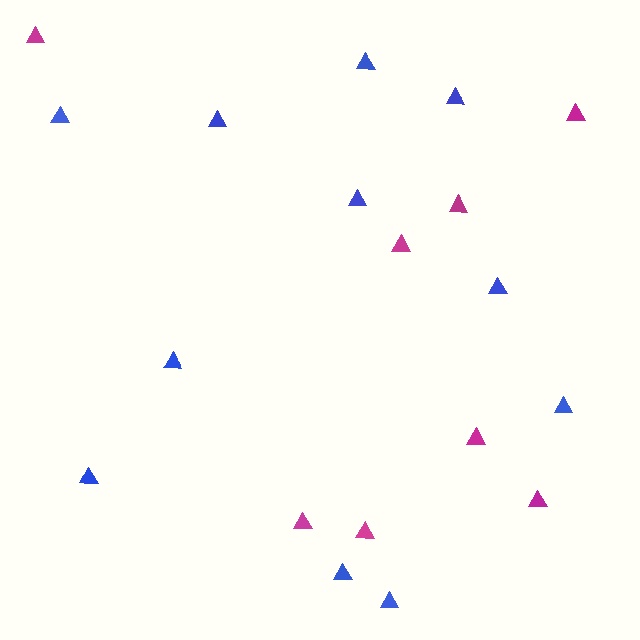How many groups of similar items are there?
There are 2 groups: one group of magenta triangles (8) and one group of blue triangles (11).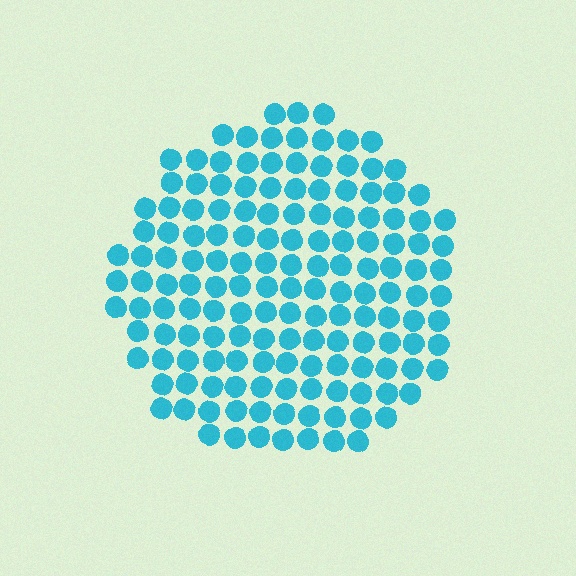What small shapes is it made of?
It is made of small circles.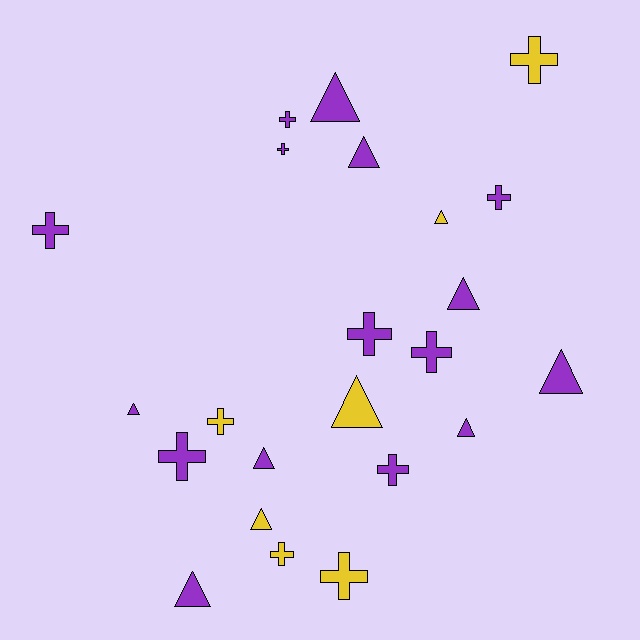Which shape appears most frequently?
Cross, with 12 objects.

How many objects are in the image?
There are 23 objects.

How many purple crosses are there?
There are 8 purple crosses.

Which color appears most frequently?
Purple, with 16 objects.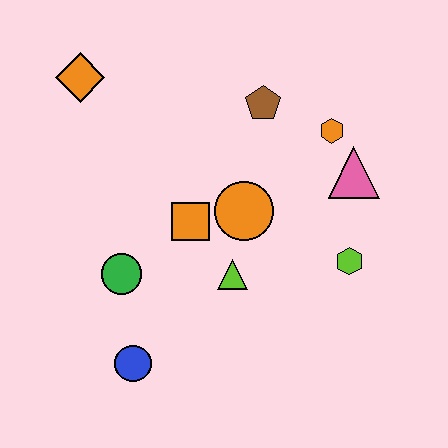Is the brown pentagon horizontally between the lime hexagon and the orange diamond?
Yes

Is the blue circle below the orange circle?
Yes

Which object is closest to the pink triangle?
The orange hexagon is closest to the pink triangle.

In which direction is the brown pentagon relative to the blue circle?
The brown pentagon is above the blue circle.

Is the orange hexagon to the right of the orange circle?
Yes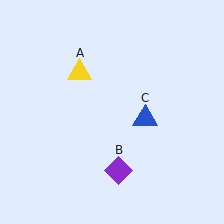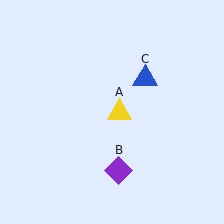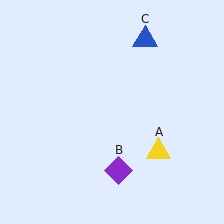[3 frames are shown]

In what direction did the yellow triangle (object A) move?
The yellow triangle (object A) moved down and to the right.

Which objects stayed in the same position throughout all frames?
Purple diamond (object B) remained stationary.